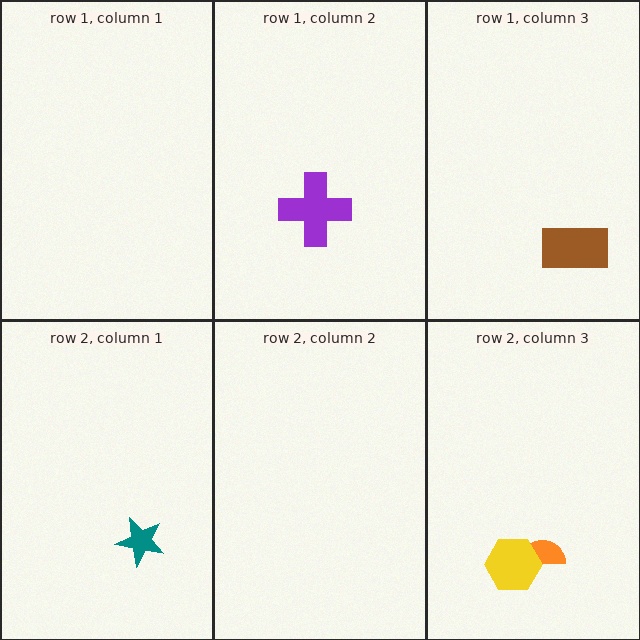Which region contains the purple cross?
The row 1, column 2 region.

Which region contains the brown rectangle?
The row 1, column 3 region.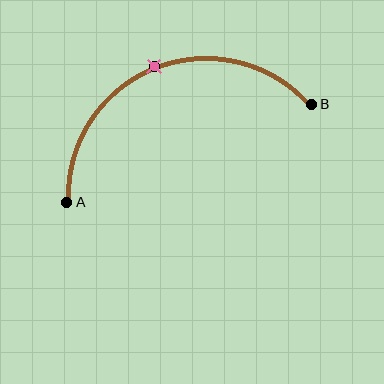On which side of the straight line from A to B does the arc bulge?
The arc bulges above the straight line connecting A and B.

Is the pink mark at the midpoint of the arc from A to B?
Yes. The pink mark lies on the arc at equal arc-length from both A and B — it is the arc midpoint.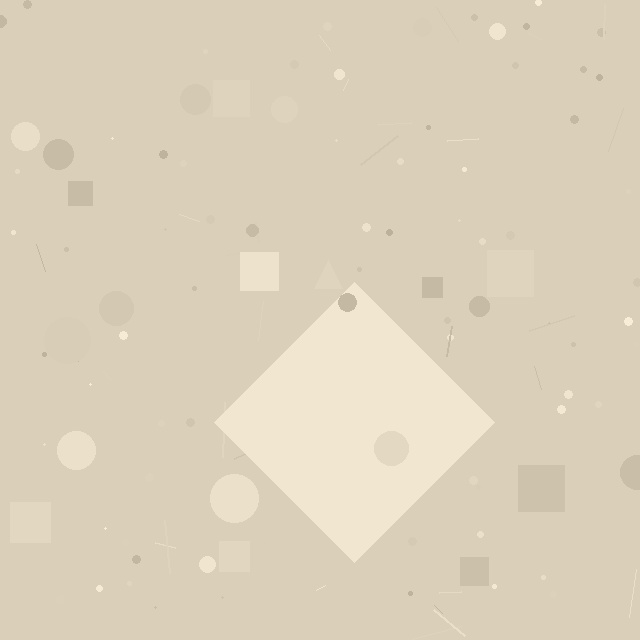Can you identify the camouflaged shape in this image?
The camouflaged shape is a diamond.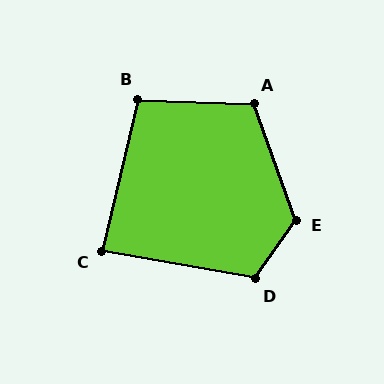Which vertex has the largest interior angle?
E, at approximately 126 degrees.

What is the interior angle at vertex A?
Approximately 112 degrees (obtuse).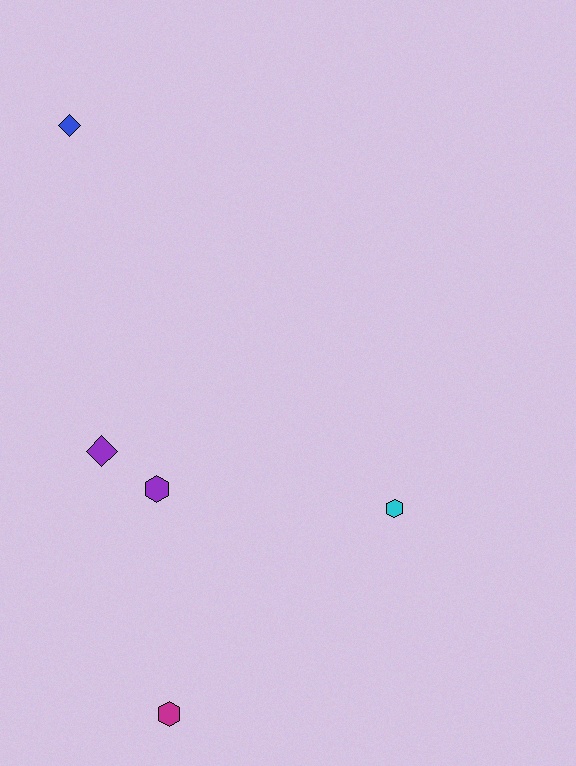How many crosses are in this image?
There are no crosses.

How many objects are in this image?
There are 5 objects.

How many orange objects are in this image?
There are no orange objects.